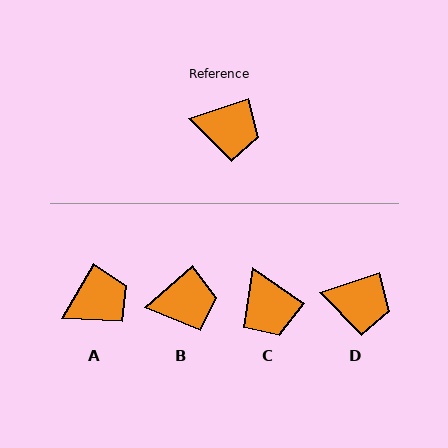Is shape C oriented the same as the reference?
No, it is off by about 53 degrees.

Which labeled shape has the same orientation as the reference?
D.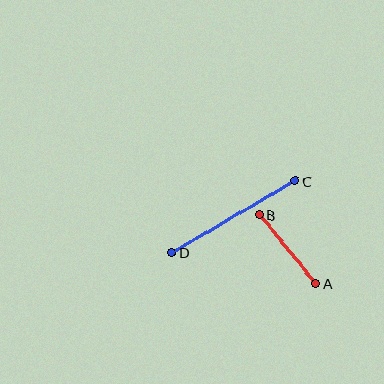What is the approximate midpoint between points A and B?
The midpoint is at approximately (288, 249) pixels.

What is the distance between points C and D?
The distance is approximately 143 pixels.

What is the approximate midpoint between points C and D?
The midpoint is at approximately (234, 217) pixels.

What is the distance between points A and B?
The distance is approximately 89 pixels.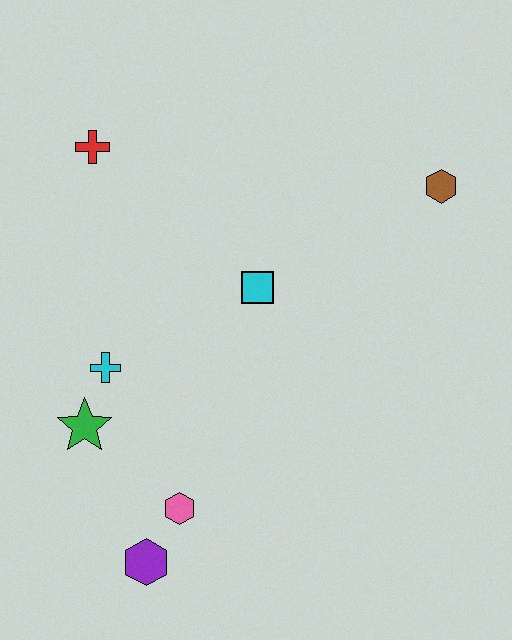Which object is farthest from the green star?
The brown hexagon is farthest from the green star.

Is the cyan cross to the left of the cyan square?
Yes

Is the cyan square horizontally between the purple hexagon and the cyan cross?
No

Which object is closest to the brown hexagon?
The cyan square is closest to the brown hexagon.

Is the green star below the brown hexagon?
Yes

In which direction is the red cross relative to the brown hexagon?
The red cross is to the left of the brown hexagon.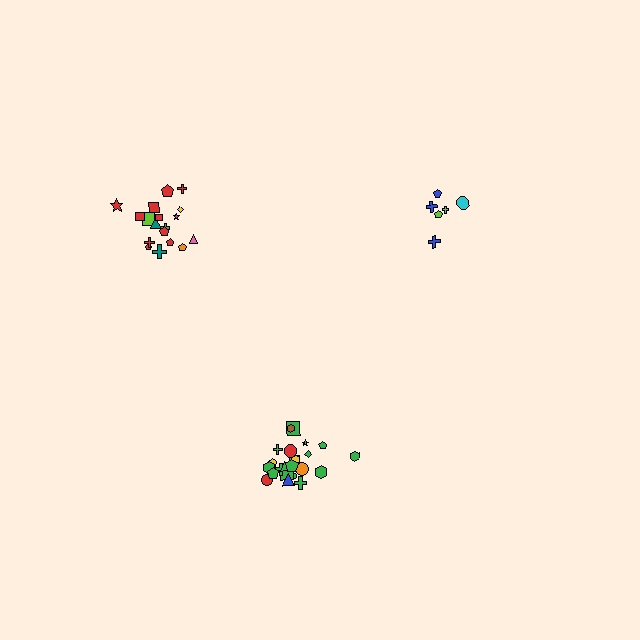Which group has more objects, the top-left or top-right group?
The top-left group.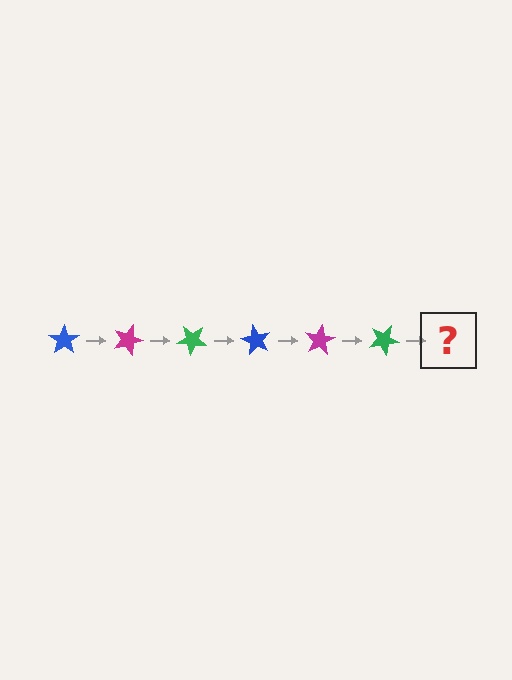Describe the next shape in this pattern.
It should be a blue star, rotated 120 degrees from the start.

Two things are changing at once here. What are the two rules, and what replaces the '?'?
The two rules are that it rotates 20 degrees each step and the color cycles through blue, magenta, and green. The '?' should be a blue star, rotated 120 degrees from the start.